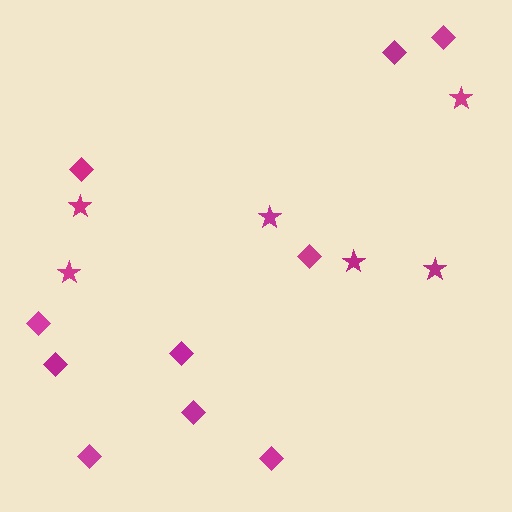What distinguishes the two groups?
There are 2 groups: one group of diamonds (10) and one group of stars (6).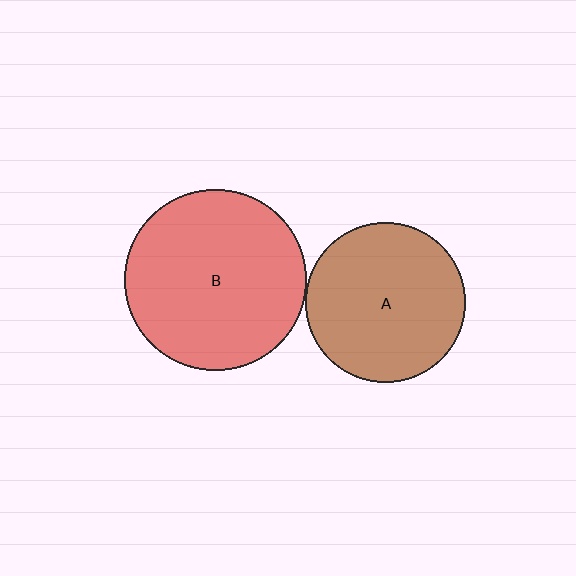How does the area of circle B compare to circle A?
Approximately 1.3 times.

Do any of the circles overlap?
No, none of the circles overlap.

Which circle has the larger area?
Circle B (red).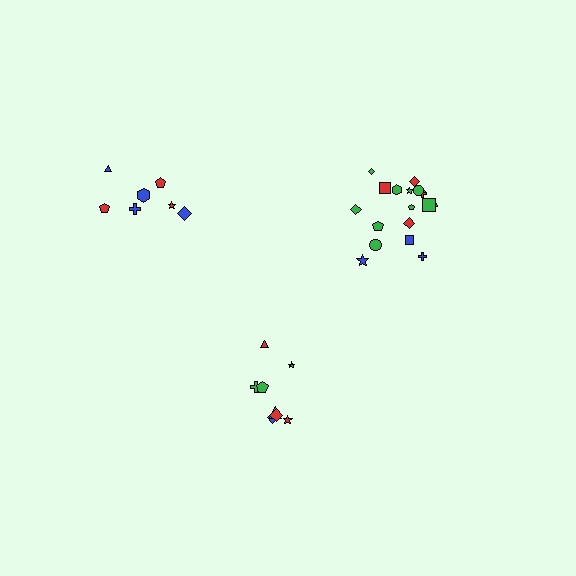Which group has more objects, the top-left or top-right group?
The top-right group.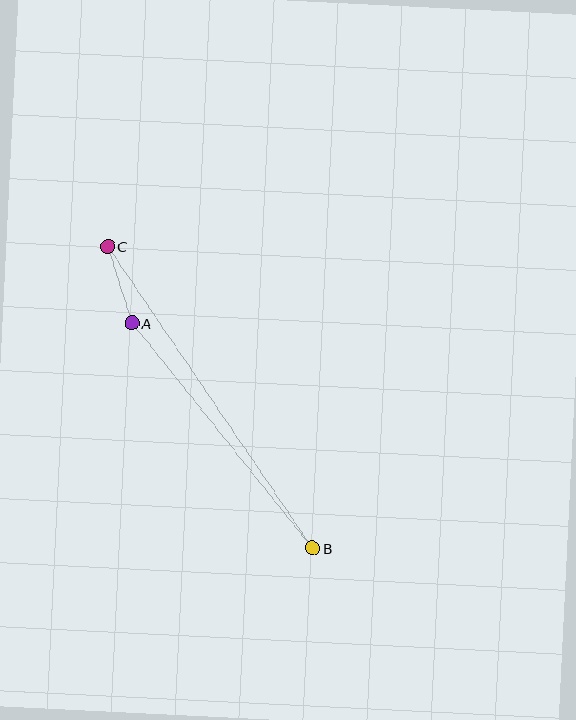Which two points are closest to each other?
Points A and C are closest to each other.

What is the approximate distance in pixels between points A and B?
The distance between A and B is approximately 289 pixels.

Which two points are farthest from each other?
Points B and C are farthest from each other.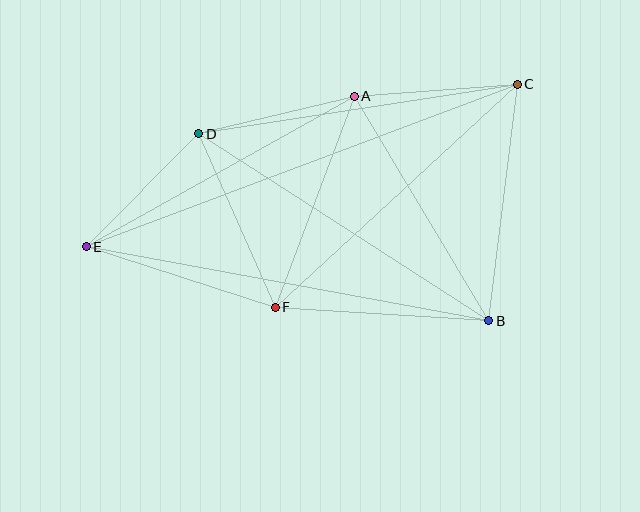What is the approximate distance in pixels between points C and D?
The distance between C and D is approximately 322 pixels.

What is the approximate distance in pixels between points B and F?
The distance between B and F is approximately 214 pixels.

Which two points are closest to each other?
Points D and E are closest to each other.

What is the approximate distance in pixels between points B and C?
The distance between B and C is approximately 238 pixels.